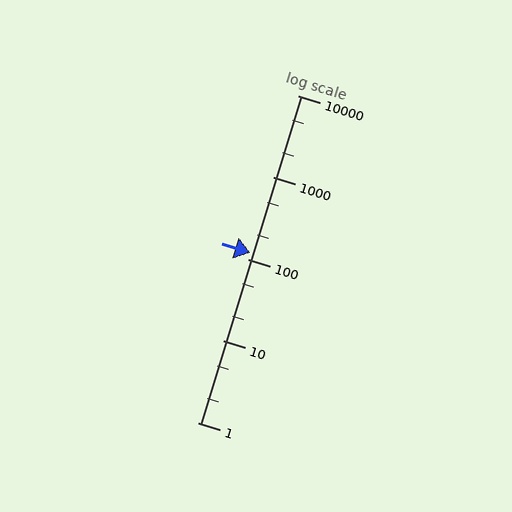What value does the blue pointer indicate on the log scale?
The pointer indicates approximately 120.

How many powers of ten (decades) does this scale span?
The scale spans 4 decades, from 1 to 10000.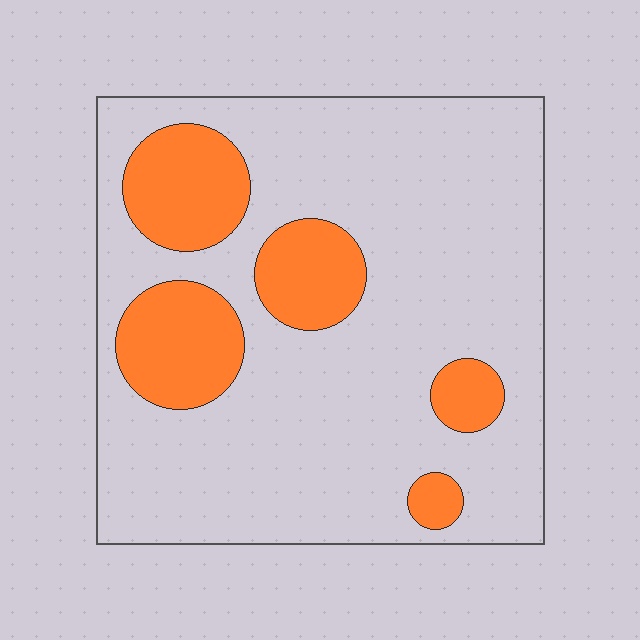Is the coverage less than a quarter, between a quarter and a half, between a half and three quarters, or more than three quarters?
Less than a quarter.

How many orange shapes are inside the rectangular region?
5.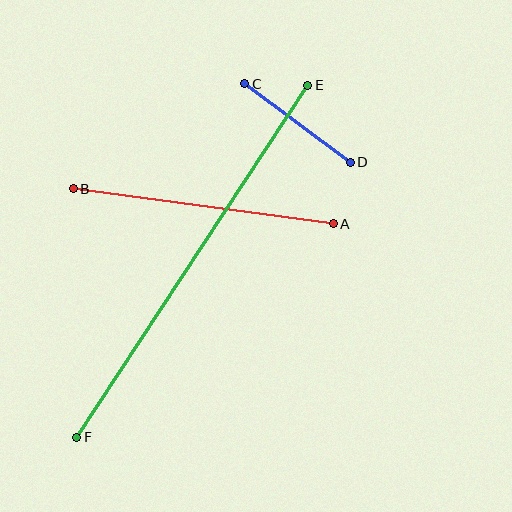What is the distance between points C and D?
The distance is approximately 131 pixels.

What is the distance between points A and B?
The distance is approximately 262 pixels.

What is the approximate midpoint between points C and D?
The midpoint is at approximately (297, 123) pixels.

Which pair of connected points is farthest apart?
Points E and F are farthest apart.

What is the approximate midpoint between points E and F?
The midpoint is at approximately (192, 261) pixels.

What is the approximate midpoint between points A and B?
The midpoint is at approximately (203, 206) pixels.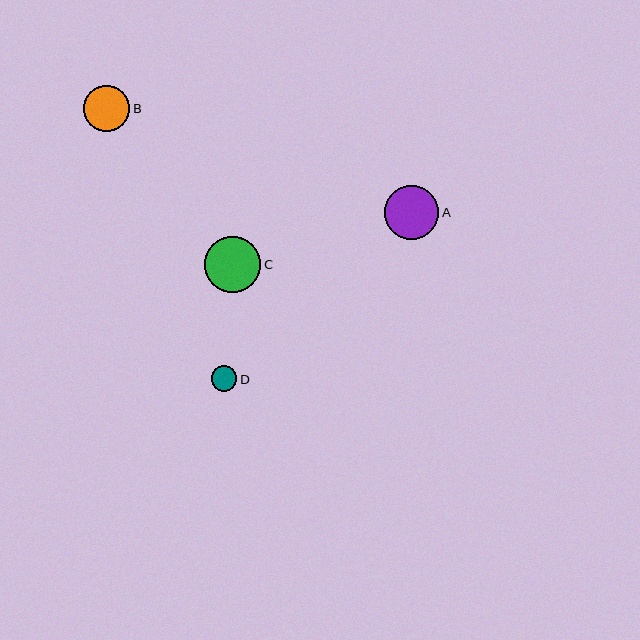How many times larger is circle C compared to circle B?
Circle C is approximately 1.2 times the size of circle B.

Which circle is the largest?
Circle C is the largest with a size of approximately 56 pixels.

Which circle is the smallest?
Circle D is the smallest with a size of approximately 26 pixels.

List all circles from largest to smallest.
From largest to smallest: C, A, B, D.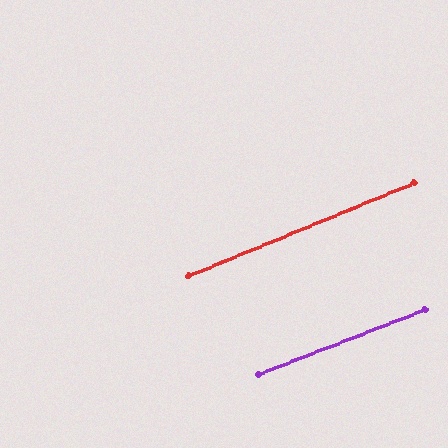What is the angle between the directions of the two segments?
Approximately 1 degree.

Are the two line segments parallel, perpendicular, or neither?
Parallel — their directions differ by only 1.2°.